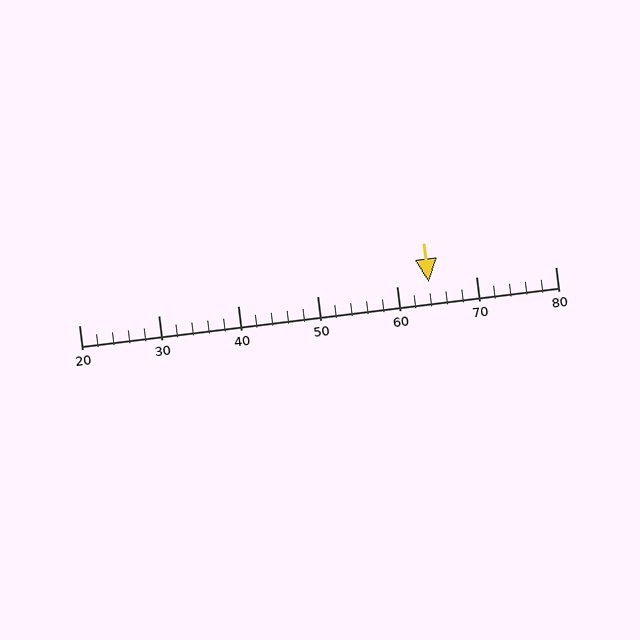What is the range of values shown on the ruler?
The ruler shows values from 20 to 80.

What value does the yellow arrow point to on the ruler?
The yellow arrow points to approximately 64.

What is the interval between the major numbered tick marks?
The major tick marks are spaced 10 units apart.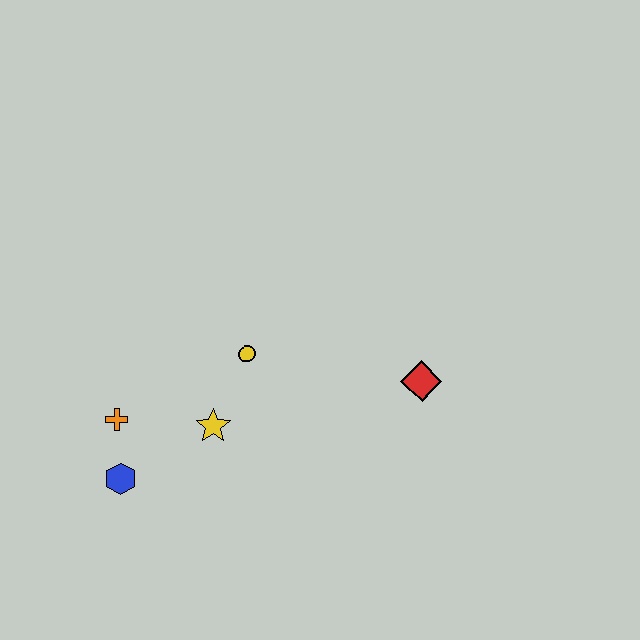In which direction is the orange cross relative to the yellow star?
The orange cross is to the left of the yellow star.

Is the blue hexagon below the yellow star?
Yes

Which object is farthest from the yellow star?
The red diamond is farthest from the yellow star.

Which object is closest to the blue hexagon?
The orange cross is closest to the blue hexagon.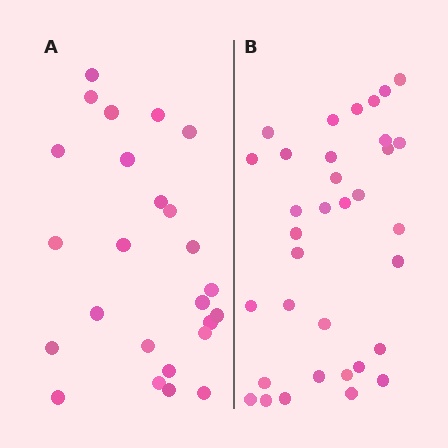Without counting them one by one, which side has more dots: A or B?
Region B (the right region) has more dots.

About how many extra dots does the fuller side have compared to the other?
Region B has roughly 8 or so more dots than region A.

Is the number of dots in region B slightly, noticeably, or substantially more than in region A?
Region B has noticeably more, but not dramatically so. The ratio is roughly 1.4 to 1.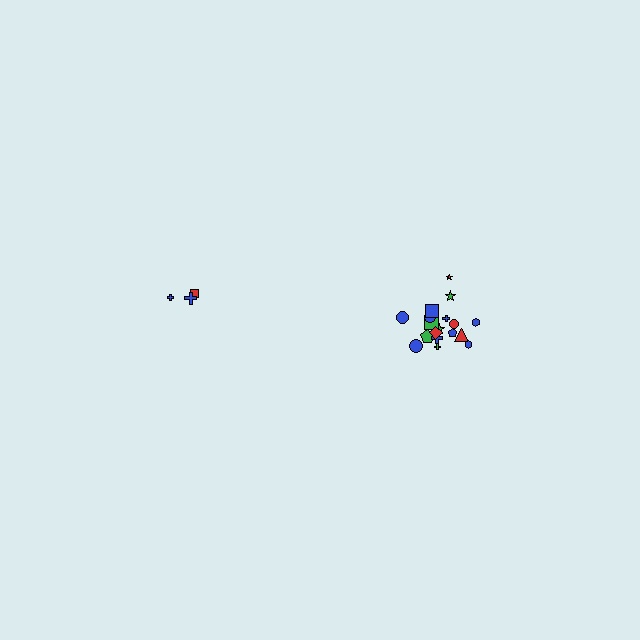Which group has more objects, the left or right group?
The right group.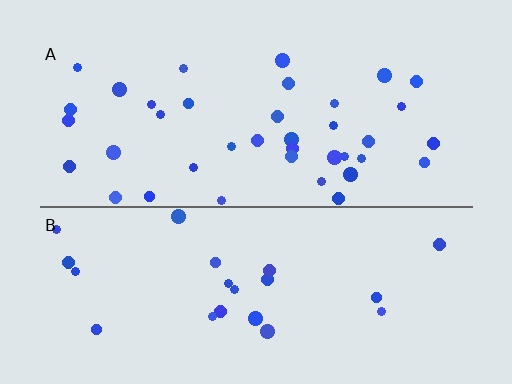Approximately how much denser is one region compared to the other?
Approximately 1.7× — region A over region B.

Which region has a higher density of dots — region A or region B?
A (the top).